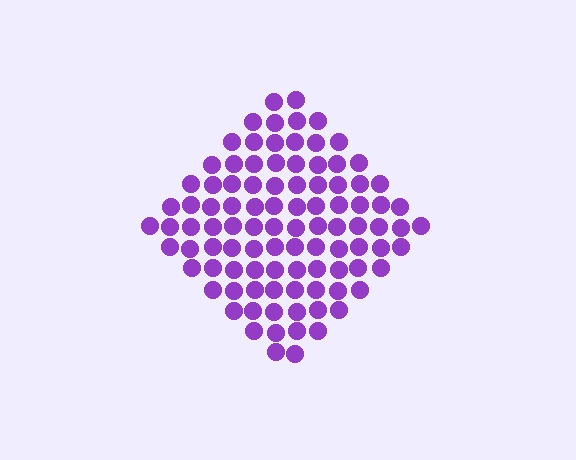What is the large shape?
The large shape is a diamond.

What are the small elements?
The small elements are circles.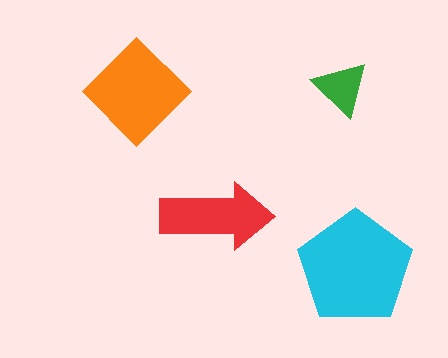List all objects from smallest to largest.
The green triangle, the red arrow, the orange diamond, the cyan pentagon.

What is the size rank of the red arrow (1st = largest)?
3rd.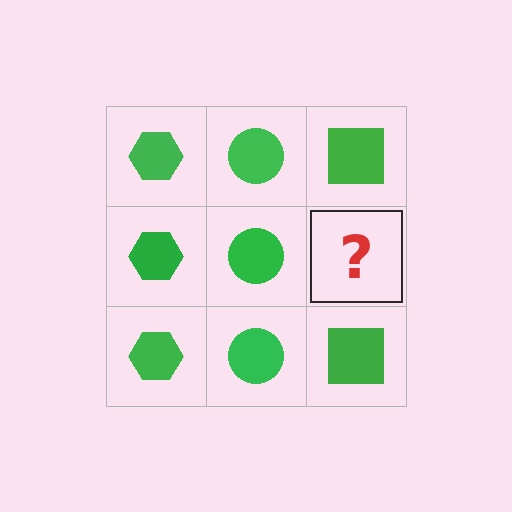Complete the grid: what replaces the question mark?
The question mark should be replaced with a green square.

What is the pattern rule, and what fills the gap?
The rule is that each column has a consistent shape. The gap should be filled with a green square.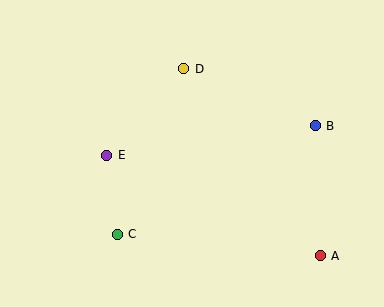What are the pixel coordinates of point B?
Point B is at (315, 126).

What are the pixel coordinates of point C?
Point C is at (117, 234).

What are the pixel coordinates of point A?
Point A is at (320, 256).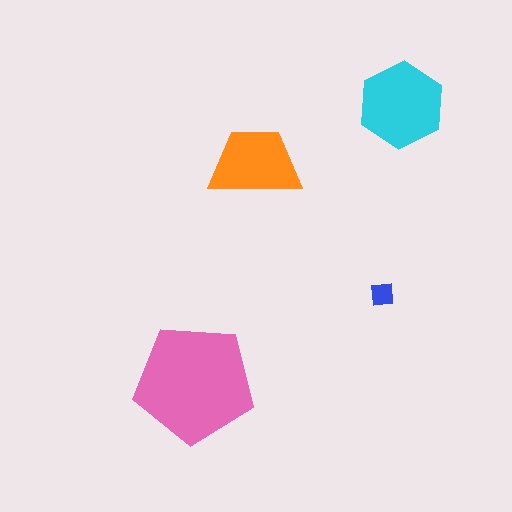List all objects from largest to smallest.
The pink pentagon, the cyan hexagon, the orange trapezoid, the blue square.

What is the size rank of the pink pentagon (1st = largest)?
1st.